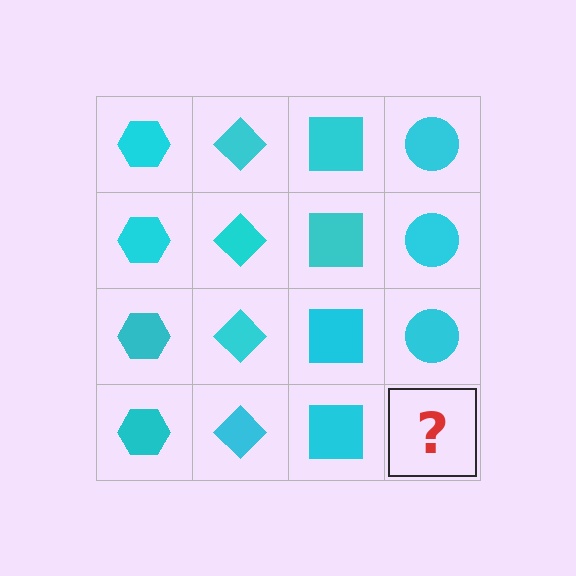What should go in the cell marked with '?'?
The missing cell should contain a cyan circle.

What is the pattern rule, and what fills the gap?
The rule is that each column has a consistent shape. The gap should be filled with a cyan circle.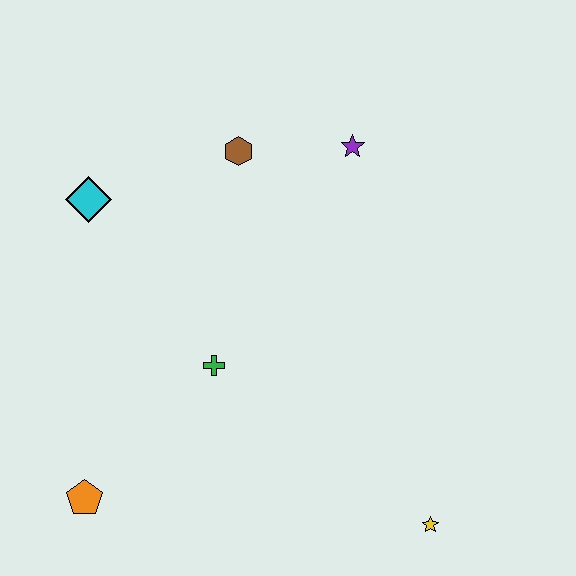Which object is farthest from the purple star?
The orange pentagon is farthest from the purple star.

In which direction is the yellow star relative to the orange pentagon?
The yellow star is to the right of the orange pentagon.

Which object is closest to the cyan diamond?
The brown hexagon is closest to the cyan diamond.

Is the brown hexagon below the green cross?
No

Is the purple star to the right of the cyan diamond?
Yes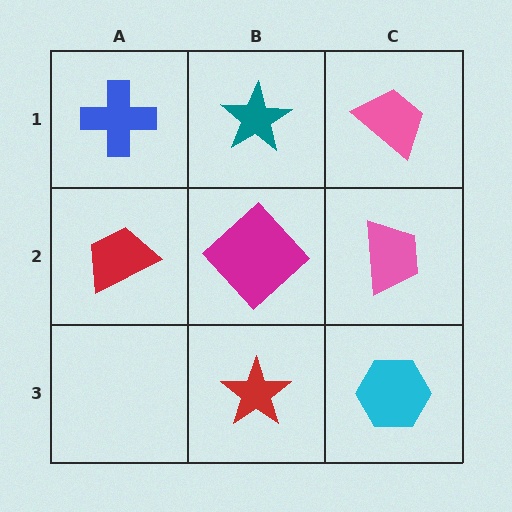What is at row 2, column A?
A red trapezoid.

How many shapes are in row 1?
3 shapes.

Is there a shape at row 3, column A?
No, that cell is empty.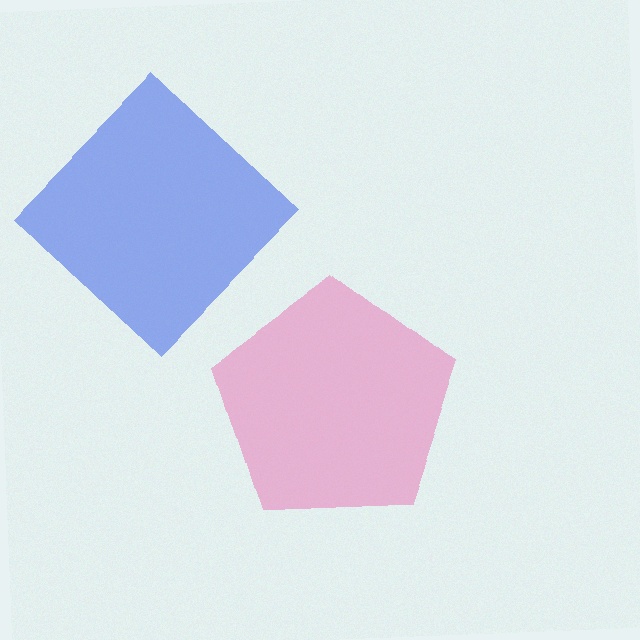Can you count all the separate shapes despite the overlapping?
Yes, there are 2 separate shapes.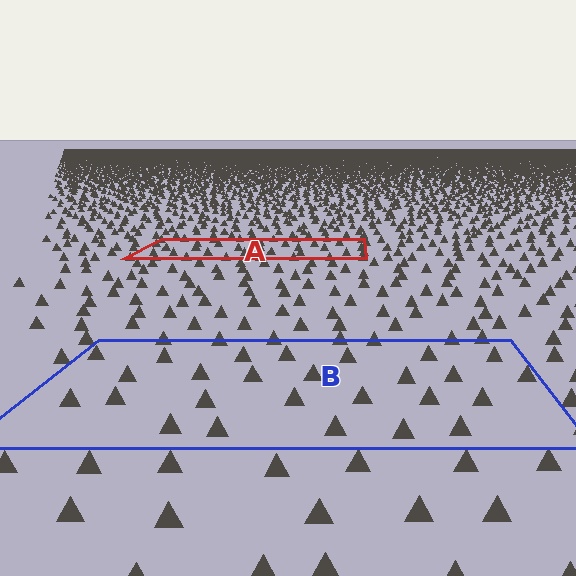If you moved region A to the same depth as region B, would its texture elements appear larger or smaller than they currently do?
They would appear larger. At a closer depth, the same texture elements are projected at a bigger on-screen size.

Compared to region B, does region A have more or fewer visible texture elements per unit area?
Region A has more texture elements per unit area — they are packed more densely because it is farther away.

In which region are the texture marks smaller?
The texture marks are smaller in region A, because it is farther away.